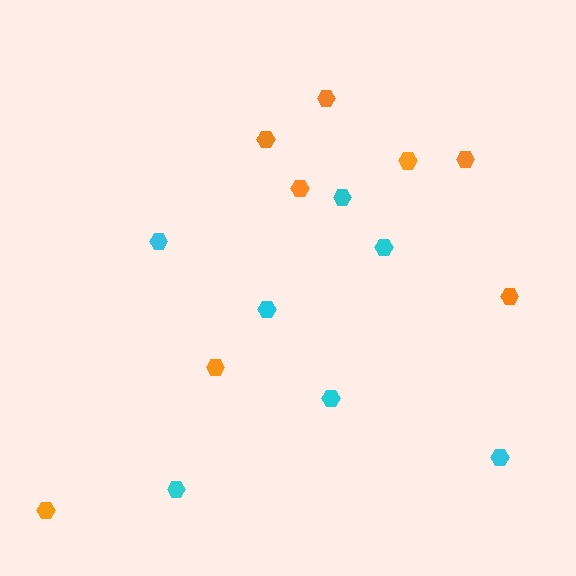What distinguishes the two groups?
There are 2 groups: one group of orange hexagons (8) and one group of cyan hexagons (7).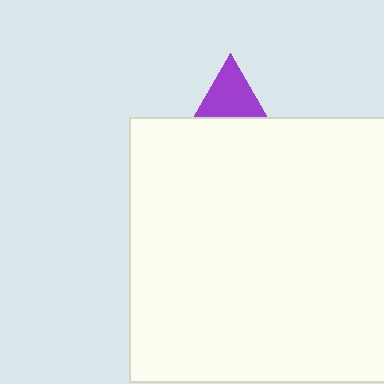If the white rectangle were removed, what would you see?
You would see the complete purple triangle.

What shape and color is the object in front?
The object in front is a white rectangle.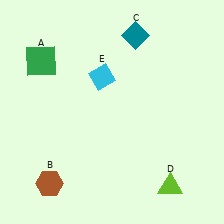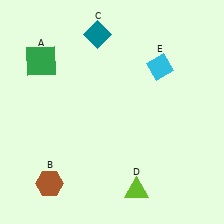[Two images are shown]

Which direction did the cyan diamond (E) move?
The cyan diamond (E) moved right.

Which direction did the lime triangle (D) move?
The lime triangle (D) moved left.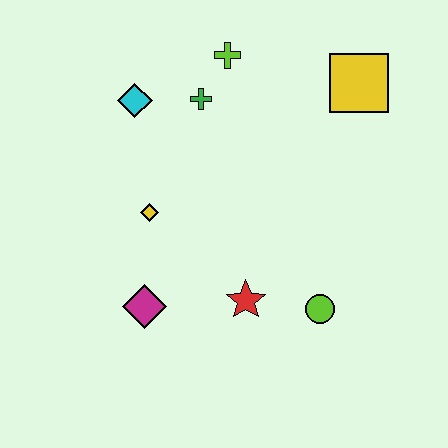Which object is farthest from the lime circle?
The cyan diamond is farthest from the lime circle.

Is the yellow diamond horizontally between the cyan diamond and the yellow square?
Yes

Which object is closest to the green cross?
The lime cross is closest to the green cross.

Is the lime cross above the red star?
Yes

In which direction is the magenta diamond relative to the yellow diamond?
The magenta diamond is below the yellow diamond.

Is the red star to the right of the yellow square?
No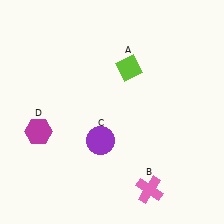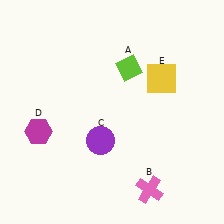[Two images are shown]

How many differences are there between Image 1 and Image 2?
There is 1 difference between the two images.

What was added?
A yellow square (E) was added in Image 2.